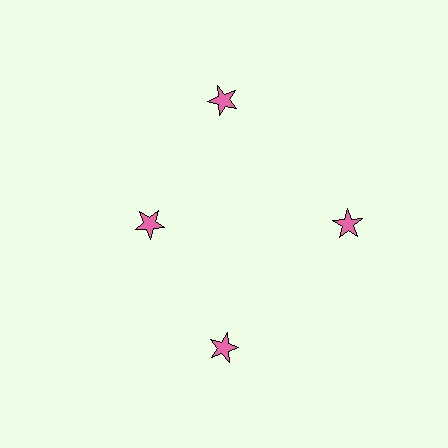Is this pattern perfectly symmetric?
No. The 4 pink stars are arranged in a ring, but one element near the 9 o'clock position is pulled inward toward the center, breaking the 4-fold rotational symmetry.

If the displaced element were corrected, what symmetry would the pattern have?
It would have 4-fold rotational symmetry — the pattern would map onto itself every 90 degrees.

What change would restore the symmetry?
The symmetry would be restored by moving it outward, back onto the ring so that all 4 stars sit at equal angles and equal distance from the center.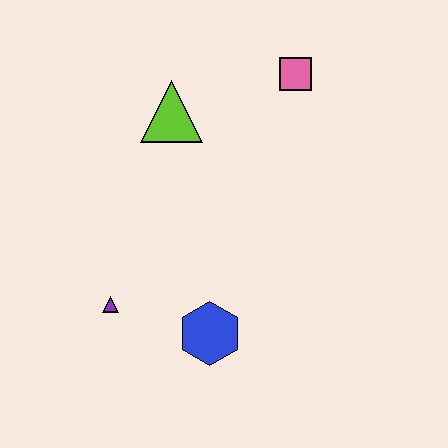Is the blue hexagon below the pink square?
Yes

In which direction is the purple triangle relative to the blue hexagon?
The purple triangle is to the left of the blue hexagon.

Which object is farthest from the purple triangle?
The pink square is farthest from the purple triangle.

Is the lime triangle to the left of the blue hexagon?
Yes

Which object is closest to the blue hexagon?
The purple triangle is closest to the blue hexagon.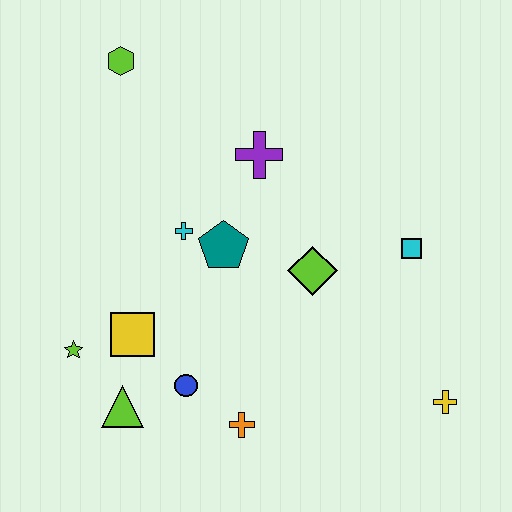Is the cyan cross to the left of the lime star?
No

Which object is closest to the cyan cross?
The teal pentagon is closest to the cyan cross.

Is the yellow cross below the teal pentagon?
Yes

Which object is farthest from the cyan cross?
The yellow cross is farthest from the cyan cross.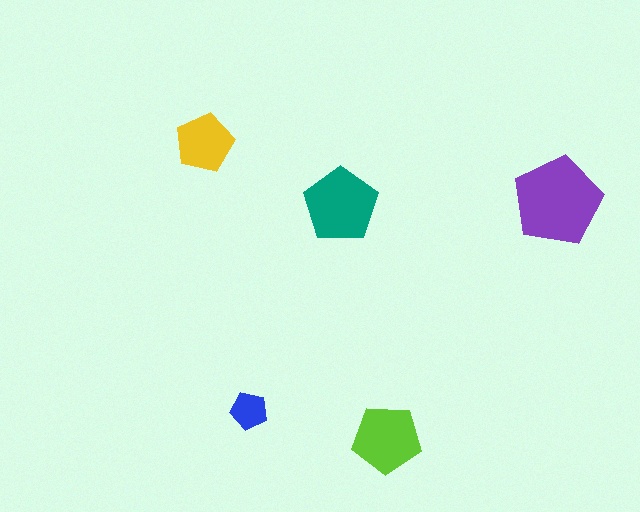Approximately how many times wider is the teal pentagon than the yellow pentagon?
About 1.5 times wider.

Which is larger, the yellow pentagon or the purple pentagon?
The purple one.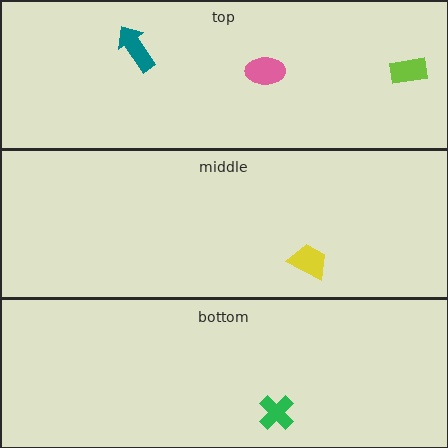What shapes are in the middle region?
The yellow trapezoid.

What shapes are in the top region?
The lime rectangle, the pink ellipse, the teal arrow.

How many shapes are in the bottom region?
1.